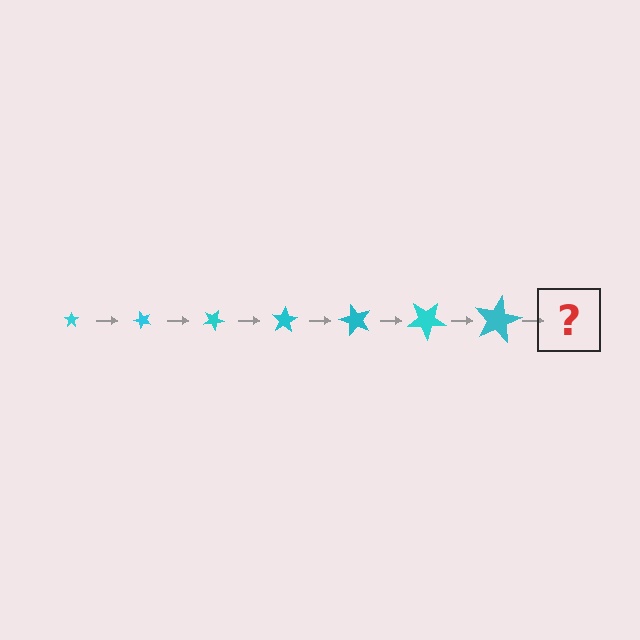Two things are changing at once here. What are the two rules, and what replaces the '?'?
The two rules are that the star grows larger each step and it rotates 50 degrees each step. The '?' should be a star, larger than the previous one and rotated 350 degrees from the start.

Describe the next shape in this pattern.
It should be a star, larger than the previous one and rotated 350 degrees from the start.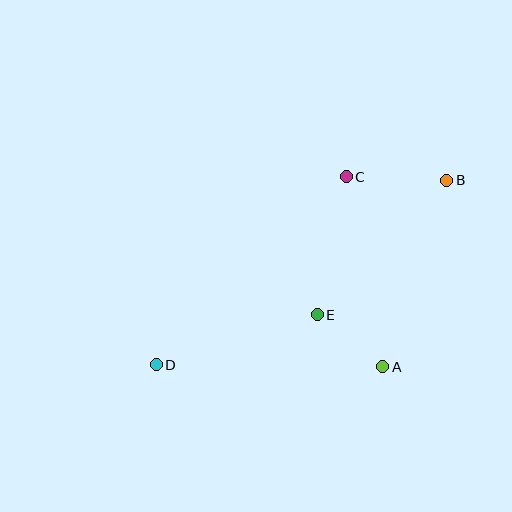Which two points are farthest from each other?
Points B and D are farthest from each other.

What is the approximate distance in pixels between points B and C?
The distance between B and C is approximately 101 pixels.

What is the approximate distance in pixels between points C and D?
The distance between C and D is approximately 267 pixels.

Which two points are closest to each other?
Points A and E are closest to each other.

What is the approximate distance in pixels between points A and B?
The distance between A and B is approximately 197 pixels.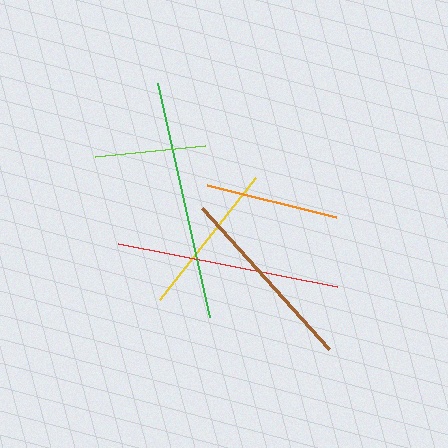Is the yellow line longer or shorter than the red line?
The red line is longer than the yellow line.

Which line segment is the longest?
The green line is the longest at approximately 239 pixels.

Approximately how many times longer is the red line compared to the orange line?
The red line is approximately 1.7 times the length of the orange line.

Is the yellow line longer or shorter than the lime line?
The yellow line is longer than the lime line.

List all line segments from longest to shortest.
From longest to shortest: green, red, brown, yellow, orange, lime.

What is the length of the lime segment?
The lime segment is approximately 110 pixels long.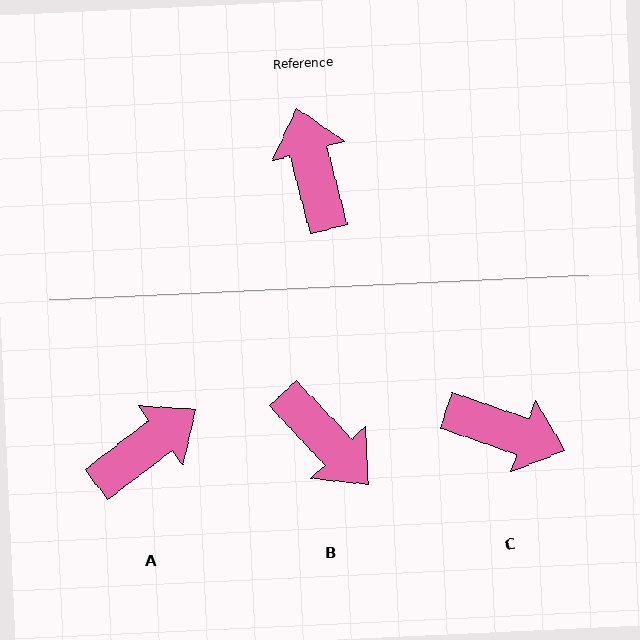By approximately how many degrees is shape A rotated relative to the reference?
Approximately 68 degrees clockwise.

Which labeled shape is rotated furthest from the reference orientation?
B, about 152 degrees away.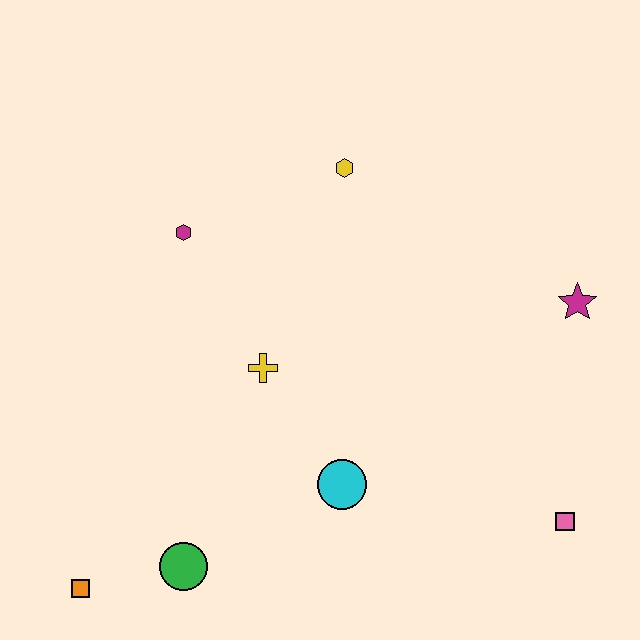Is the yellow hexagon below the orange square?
No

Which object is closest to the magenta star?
The pink square is closest to the magenta star.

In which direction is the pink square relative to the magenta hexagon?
The pink square is to the right of the magenta hexagon.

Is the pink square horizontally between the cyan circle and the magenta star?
Yes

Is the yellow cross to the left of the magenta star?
Yes